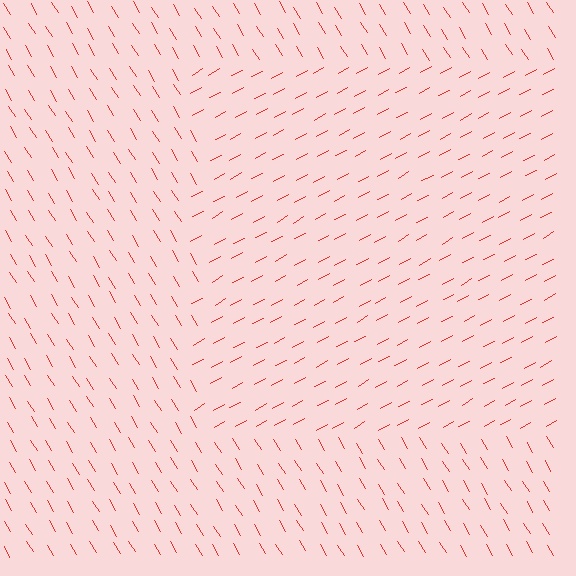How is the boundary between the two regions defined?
The boundary is defined purely by a change in line orientation (approximately 87 degrees difference). All lines are the same color and thickness.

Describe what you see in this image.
The image is filled with small red line segments. A rectangle region in the image has lines oriented differently from the surrounding lines, creating a visible texture boundary.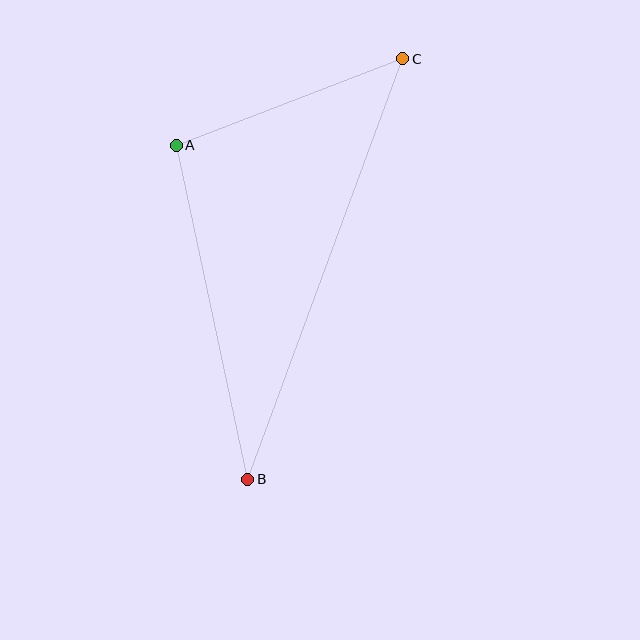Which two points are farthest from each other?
Points B and C are farthest from each other.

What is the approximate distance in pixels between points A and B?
The distance between A and B is approximately 342 pixels.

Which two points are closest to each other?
Points A and C are closest to each other.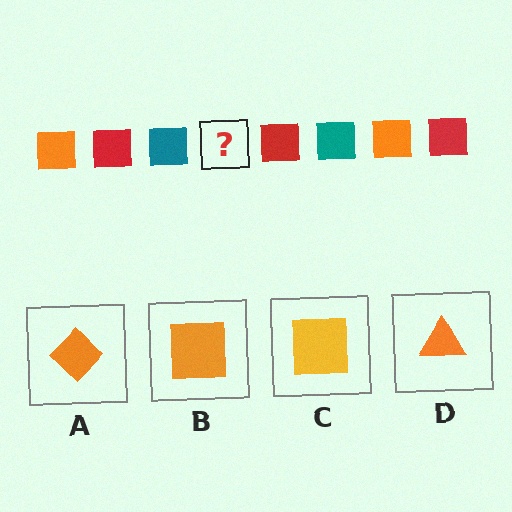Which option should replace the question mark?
Option B.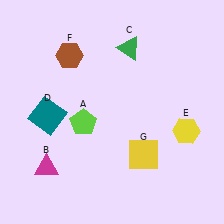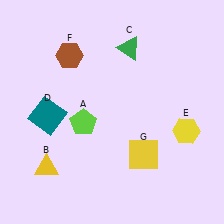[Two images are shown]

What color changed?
The triangle (B) changed from magenta in Image 1 to yellow in Image 2.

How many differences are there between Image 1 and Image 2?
There is 1 difference between the two images.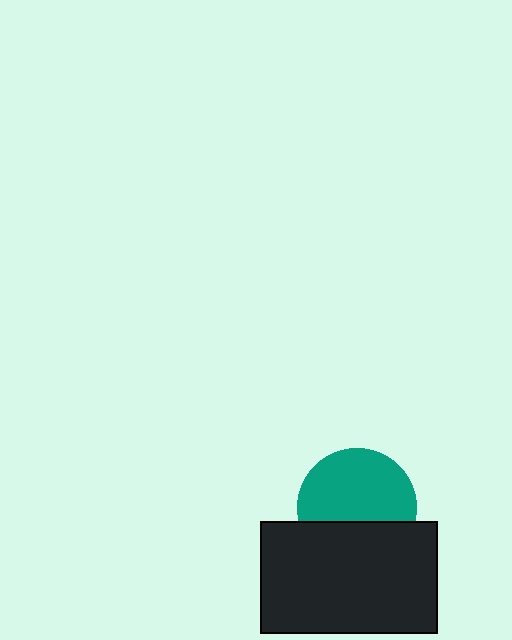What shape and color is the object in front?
The object in front is a black rectangle.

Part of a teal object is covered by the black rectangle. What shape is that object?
It is a circle.